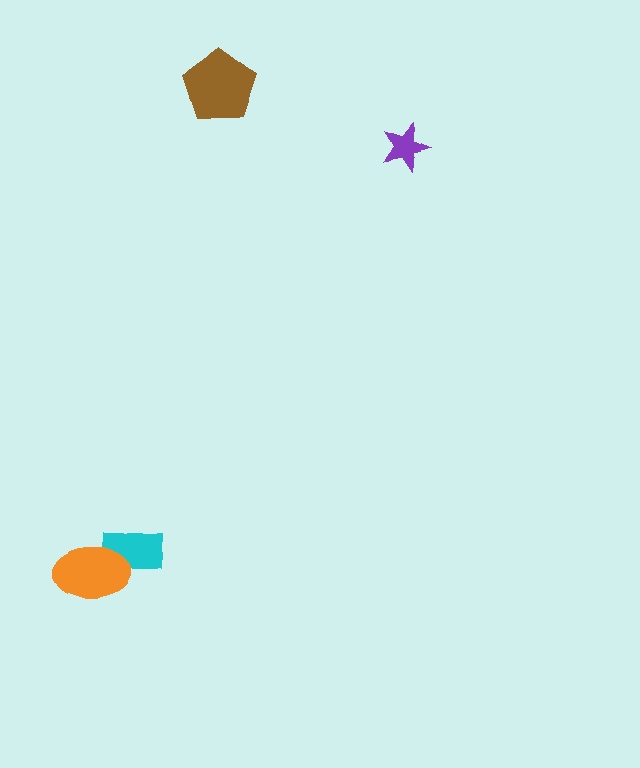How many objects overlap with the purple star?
0 objects overlap with the purple star.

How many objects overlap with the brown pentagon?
0 objects overlap with the brown pentagon.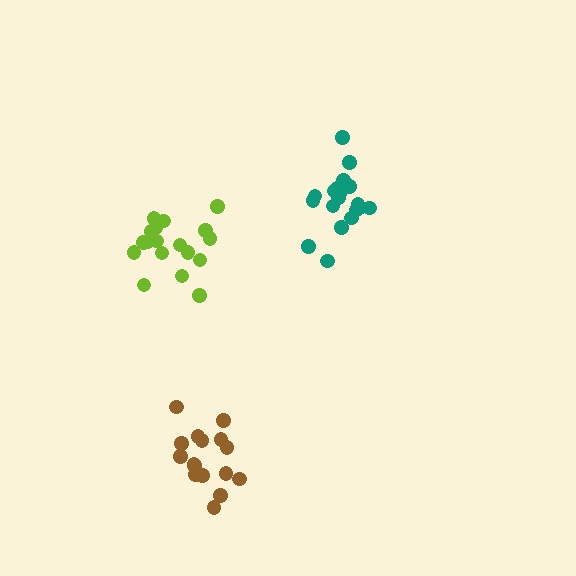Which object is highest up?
The teal cluster is topmost.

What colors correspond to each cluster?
The clusters are colored: brown, lime, teal.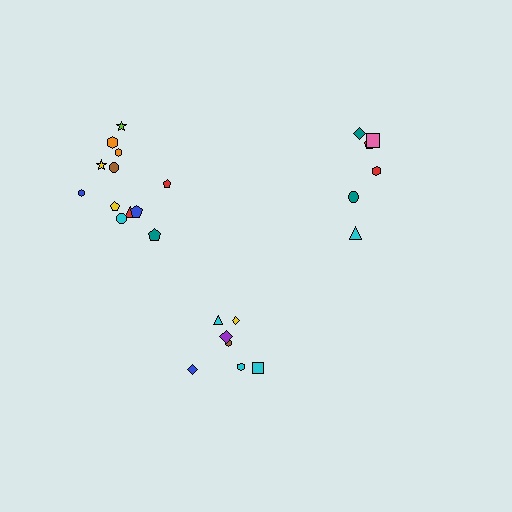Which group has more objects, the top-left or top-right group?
The top-left group.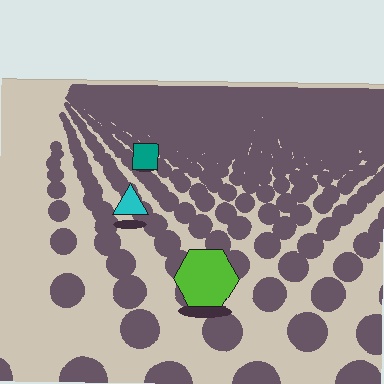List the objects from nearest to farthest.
From nearest to farthest: the lime hexagon, the cyan triangle, the teal square.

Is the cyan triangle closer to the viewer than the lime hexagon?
No. The lime hexagon is closer — you can tell from the texture gradient: the ground texture is coarser near it.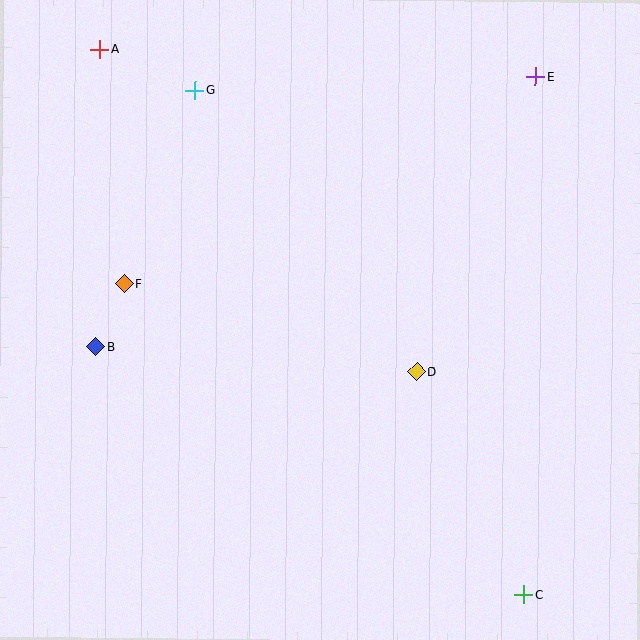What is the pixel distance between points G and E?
The distance between G and E is 340 pixels.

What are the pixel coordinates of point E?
Point E is at (535, 77).